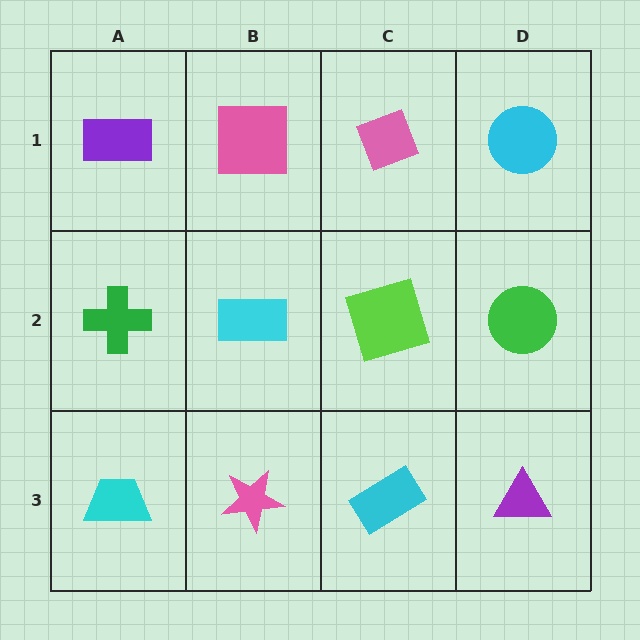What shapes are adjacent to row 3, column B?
A cyan rectangle (row 2, column B), a cyan trapezoid (row 3, column A), a cyan rectangle (row 3, column C).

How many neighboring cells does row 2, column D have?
3.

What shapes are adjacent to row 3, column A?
A green cross (row 2, column A), a pink star (row 3, column B).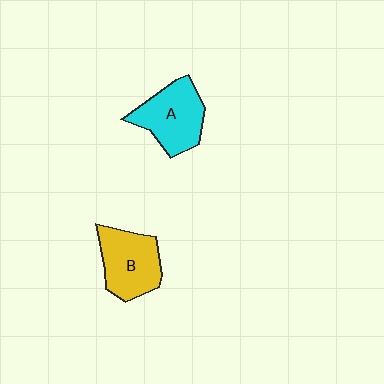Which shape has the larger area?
Shape A (cyan).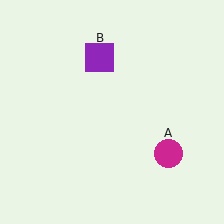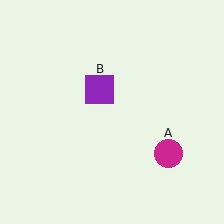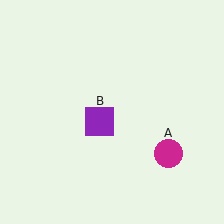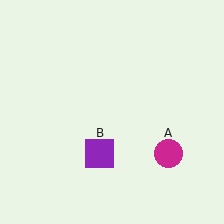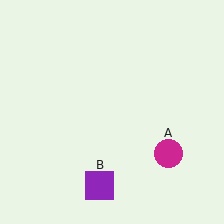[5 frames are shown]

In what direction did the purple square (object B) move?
The purple square (object B) moved down.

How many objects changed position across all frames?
1 object changed position: purple square (object B).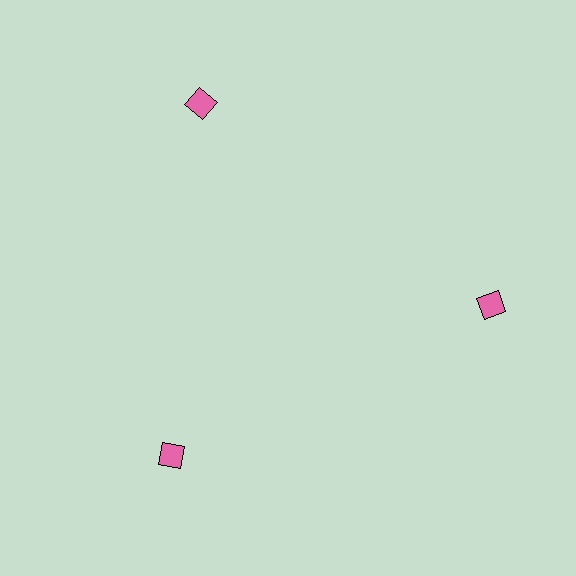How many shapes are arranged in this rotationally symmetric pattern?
There are 3 shapes, arranged in 3 groups of 1.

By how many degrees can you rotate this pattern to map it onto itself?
The pattern maps onto itself every 120 degrees of rotation.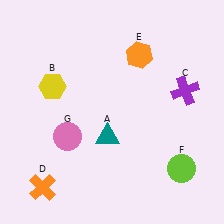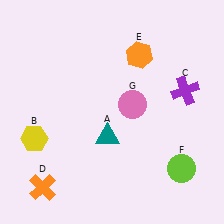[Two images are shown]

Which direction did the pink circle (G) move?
The pink circle (G) moved right.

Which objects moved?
The objects that moved are: the yellow hexagon (B), the pink circle (G).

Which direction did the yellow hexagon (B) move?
The yellow hexagon (B) moved down.